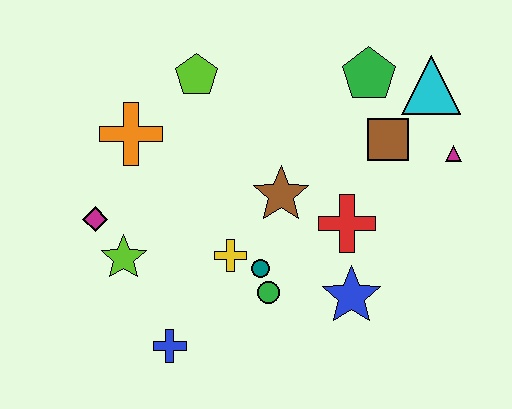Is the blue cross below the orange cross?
Yes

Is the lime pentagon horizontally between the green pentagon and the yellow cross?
No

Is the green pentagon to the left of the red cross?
No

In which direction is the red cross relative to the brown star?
The red cross is to the right of the brown star.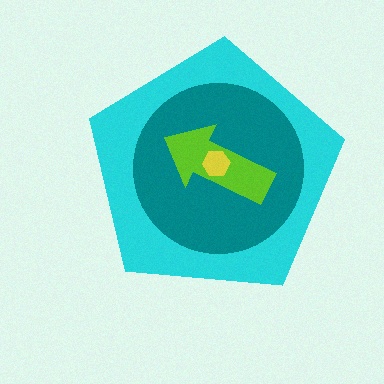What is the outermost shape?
The cyan pentagon.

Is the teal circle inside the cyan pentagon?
Yes.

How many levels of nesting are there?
4.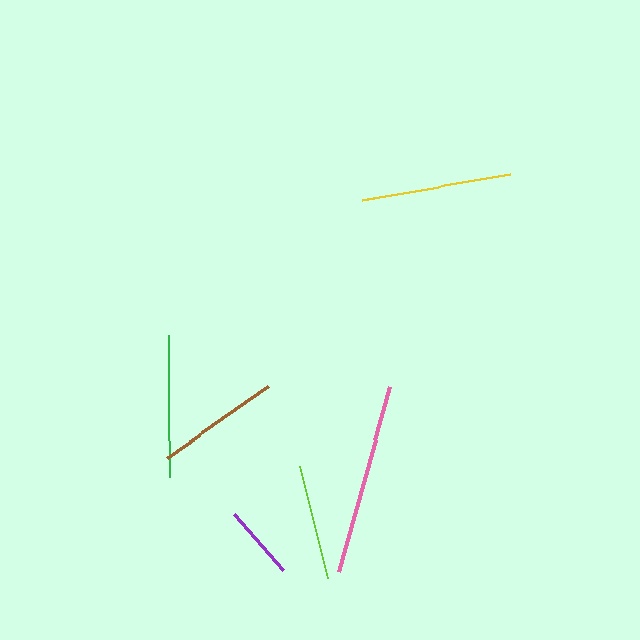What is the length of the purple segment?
The purple segment is approximately 74 pixels long.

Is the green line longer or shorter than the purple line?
The green line is longer than the purple line.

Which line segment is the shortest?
The purple line is the shortest at approximately 74 pixels.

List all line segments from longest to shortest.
From longest to shortest: pink, yellow, green, brown, lime, purple.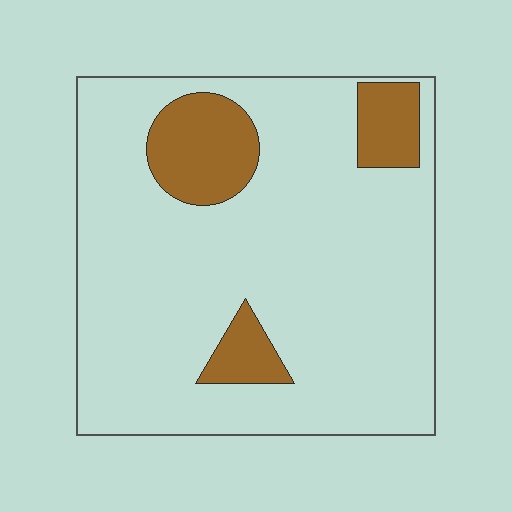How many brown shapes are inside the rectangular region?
3.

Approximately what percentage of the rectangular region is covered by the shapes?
Approximately 15%.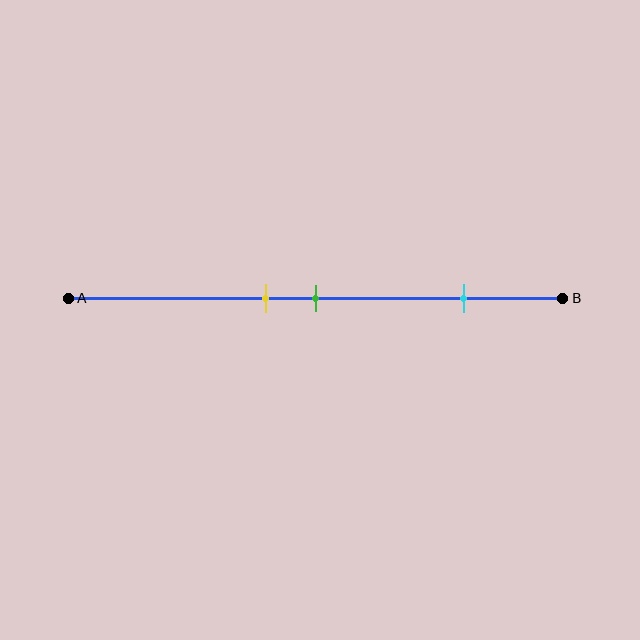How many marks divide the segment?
There are 3 marks dividing the segment.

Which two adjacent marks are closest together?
The yellow and green marks are the closest adjacent pair.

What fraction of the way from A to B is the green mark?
The green mark is approximately 50% (0.5) of the way from A to B.